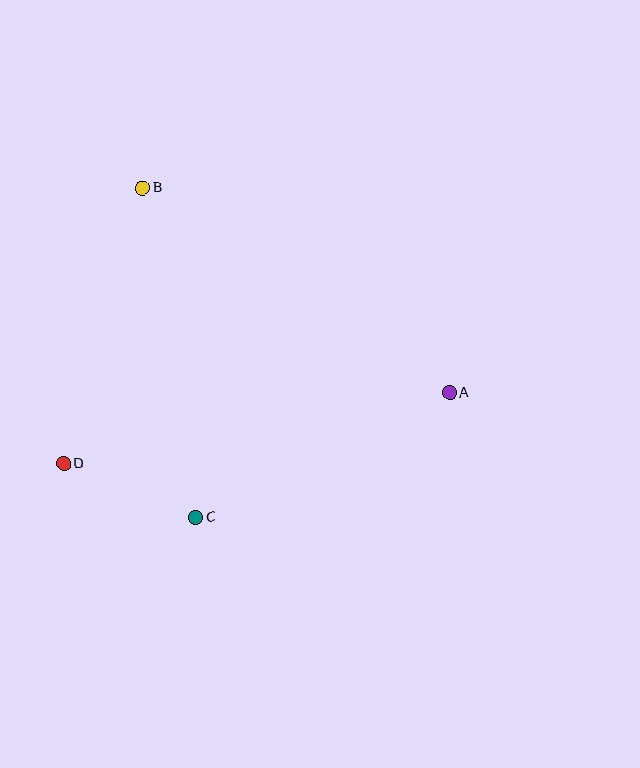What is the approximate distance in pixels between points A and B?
The distance between A and B is approximately 369 pixels.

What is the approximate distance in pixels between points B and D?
The distance between B and D is approximately 286 pixels.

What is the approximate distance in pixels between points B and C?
The distance between B and C is approximately 334 pixels.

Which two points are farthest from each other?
Points A and D are farthest from each other.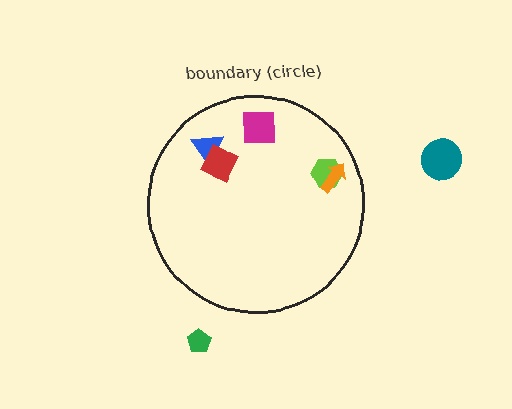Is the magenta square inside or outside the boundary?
Inside.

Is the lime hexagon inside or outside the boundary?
Inside.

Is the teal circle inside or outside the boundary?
Outside.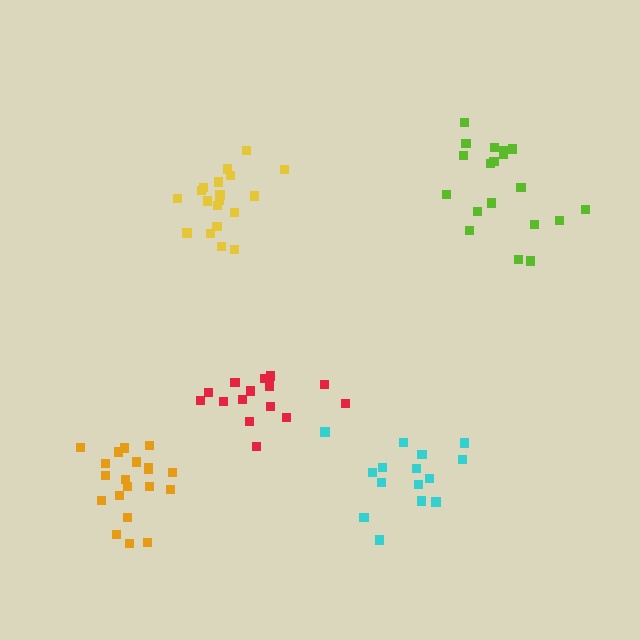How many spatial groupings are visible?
There are 5 spatial groupings.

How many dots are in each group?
Group 1: 19 dots, Group 2: 20 dots, Group 3: 15 dots, Group 4: 19 dots, Group 5: 15 dots (88 total).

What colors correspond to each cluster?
The clusters are colored: lime, orange, cyan, yellow, red.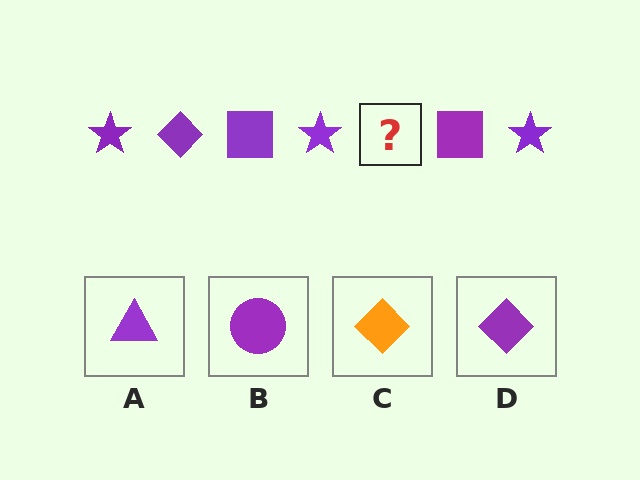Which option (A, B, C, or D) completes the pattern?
D.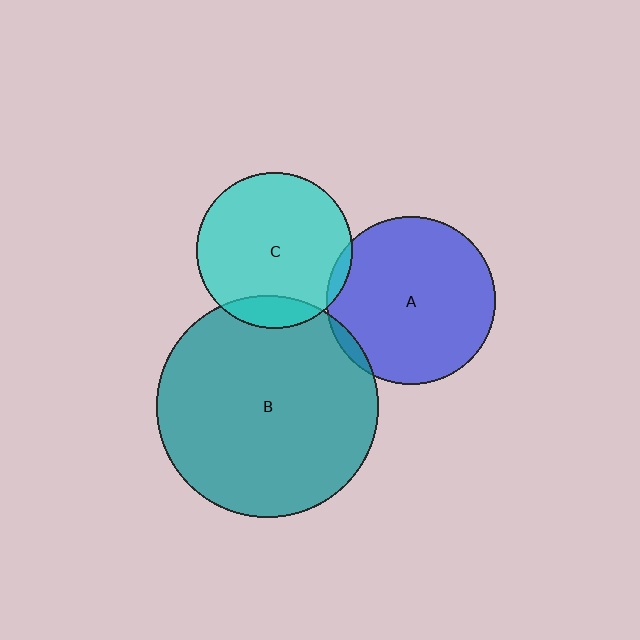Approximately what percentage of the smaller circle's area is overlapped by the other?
Approximately 5%.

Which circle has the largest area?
Circle B (teal).